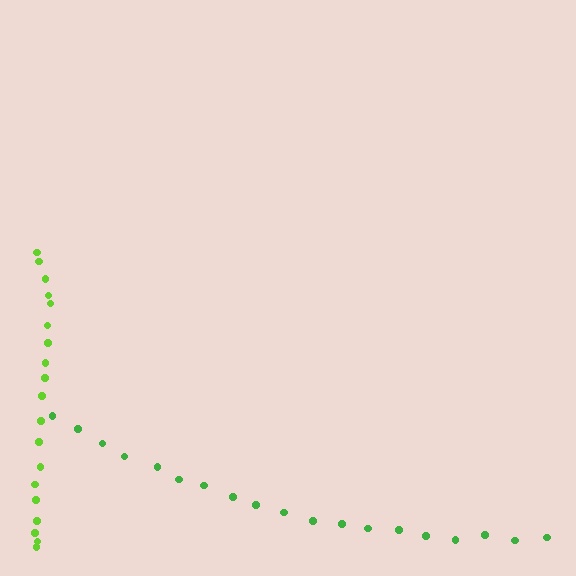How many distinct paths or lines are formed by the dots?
There are 2 distinct paths.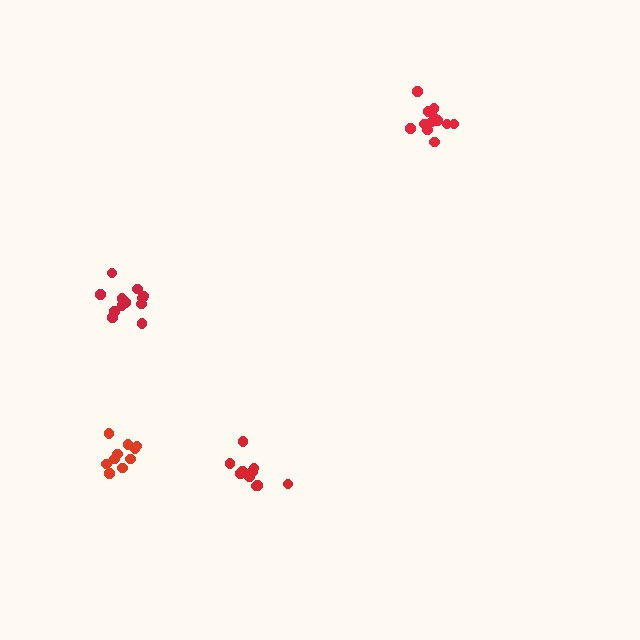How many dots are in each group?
Group 1: 11 dots, Group 2: 13 dots, Group 3: 12 dots, Group 4: 10 dots (46 total).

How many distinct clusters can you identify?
There are 4 distinct clusters.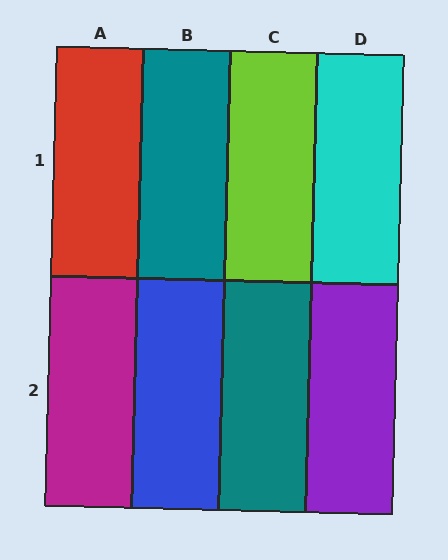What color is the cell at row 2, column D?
Purple.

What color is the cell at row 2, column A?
Magenta.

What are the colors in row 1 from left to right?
Red, teal, lime, cyan.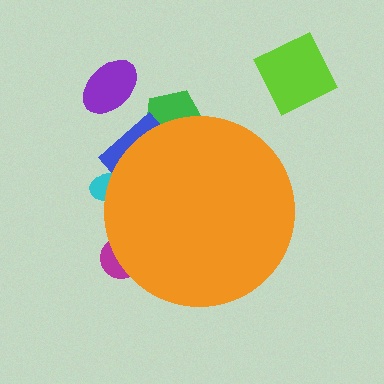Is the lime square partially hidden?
No, the lime square is fully visible.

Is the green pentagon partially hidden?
Yes, the green pentagon is partially hidden behind the orange circle.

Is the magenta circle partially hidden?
Yes, the magenta circle is partially hidden behind the orange circle.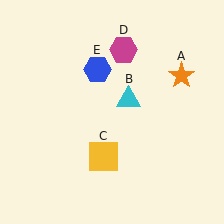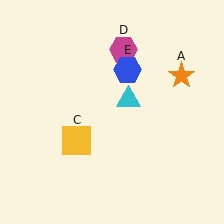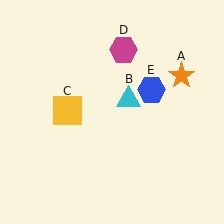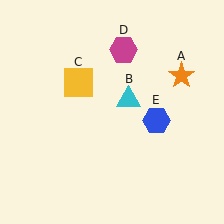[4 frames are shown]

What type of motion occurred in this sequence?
The yellow square (object C), blue hexagon (object E) rotated clockwise around the center of the scene.